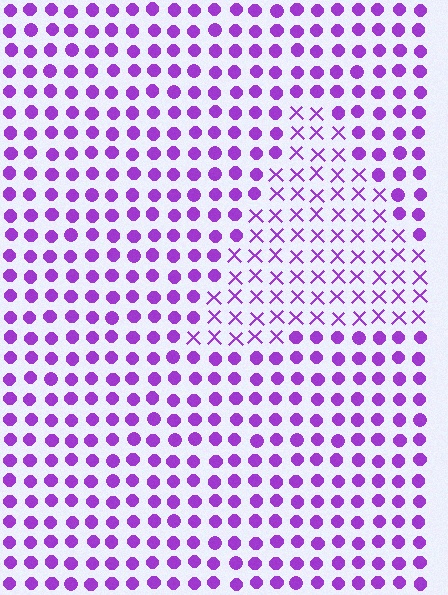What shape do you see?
I see a triangle.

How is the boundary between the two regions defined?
The boundary is defined by a change in element shape: X marks inside vs. circles outside. All elements share the same color and spacing.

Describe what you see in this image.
The image is filled with small purple elements arranged in a uniform grid. A triangle-shaped region contains X marks, while the surrounding area contains circles. The boundary is defined purely by the change in element shape.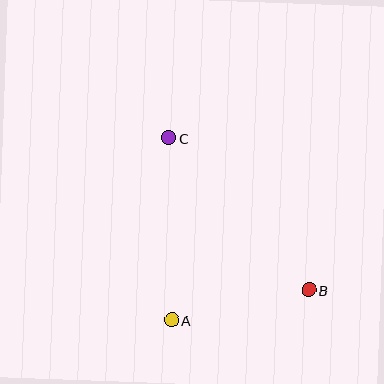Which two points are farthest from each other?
Points B and C are farthest from each other.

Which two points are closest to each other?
Points A and B are closest to each other.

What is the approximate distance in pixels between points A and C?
The distance between A and C is approximately 182 pixels.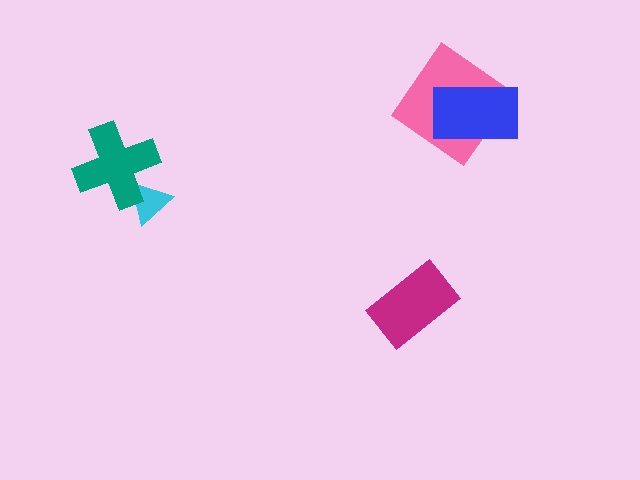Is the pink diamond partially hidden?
Yes, it is partially covered by another shape.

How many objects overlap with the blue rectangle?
1 object overlaps with the blue rectangle.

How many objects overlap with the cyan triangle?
1 object overlaps with the cyan triangle.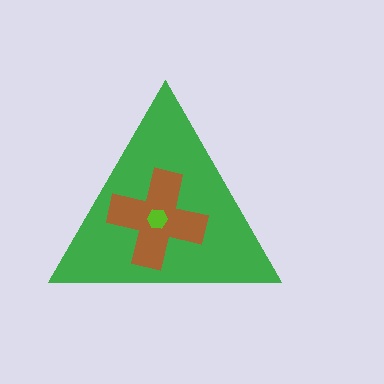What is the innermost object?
The lime hexagon.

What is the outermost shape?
The green triangle.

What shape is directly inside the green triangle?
The brown cross.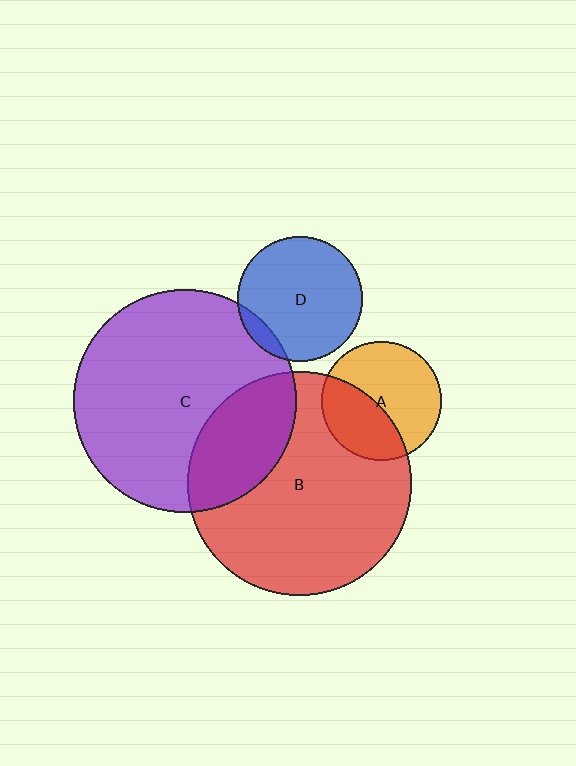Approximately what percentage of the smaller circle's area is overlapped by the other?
Approximately 40%.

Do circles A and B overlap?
Yes.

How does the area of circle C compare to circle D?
Approximately 3.2 times.